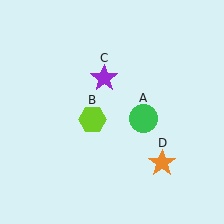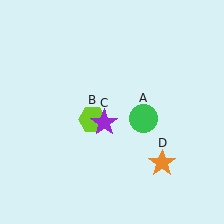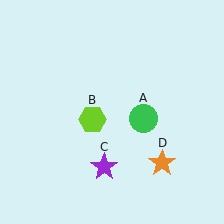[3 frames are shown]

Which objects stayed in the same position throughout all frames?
Green circle (object A) and lime hexagon (object B) and orange star (object D) remained stationary.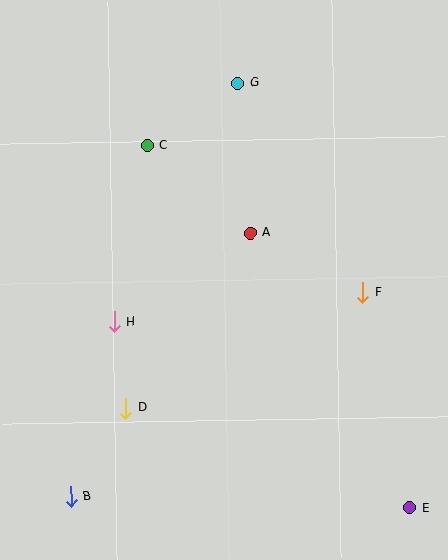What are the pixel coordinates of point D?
Point D is at (126, 408).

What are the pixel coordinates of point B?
Point B is at (71, 496).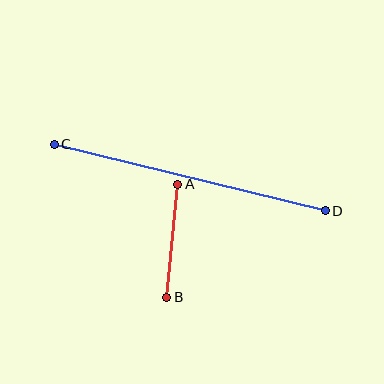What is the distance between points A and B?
The distance is approximately 114 pixels.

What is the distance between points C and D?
The distance is approximately 279 pixels.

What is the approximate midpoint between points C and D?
The midpoint is at approximately (190, 178) pixels.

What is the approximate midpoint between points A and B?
The midpoint is at approximately (172, 241) pixels.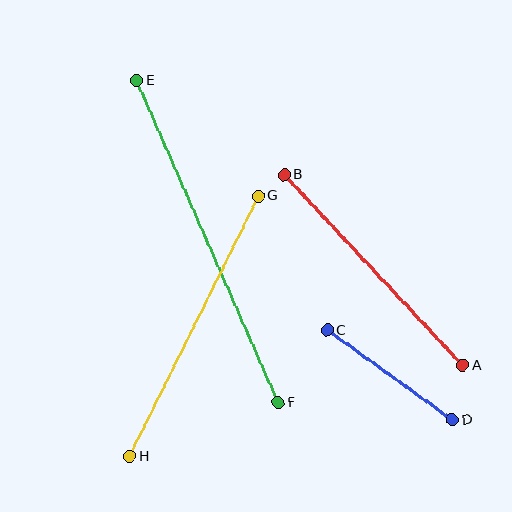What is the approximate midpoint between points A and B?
The midpoint is at approximately (373, 270) pixels.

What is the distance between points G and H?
The distance is approximately 291 pixels.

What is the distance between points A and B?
The distance is approximately 261 pixels.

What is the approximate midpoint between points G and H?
The midpoint is at approximately (194, 326) pixels.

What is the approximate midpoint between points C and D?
The midpoint is at approximately (389, 375) pixels.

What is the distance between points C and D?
The distance is approximately 154 pixels.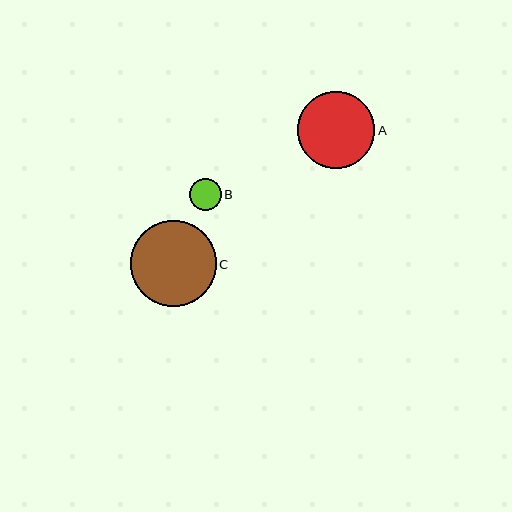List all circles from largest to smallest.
From largest to smallest: C, A, B.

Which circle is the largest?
Circle C is the largest with a size of approximately 86 pixels.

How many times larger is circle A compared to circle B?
Circle A is approximately 2.4 times the size of circle B.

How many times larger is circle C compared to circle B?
Circle C is approximately 2.7 times the size of circle B.